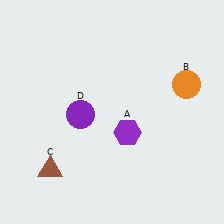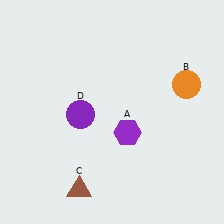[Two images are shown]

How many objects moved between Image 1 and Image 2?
1 object moved between the two images.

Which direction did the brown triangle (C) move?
The brown triangle (C) moved right.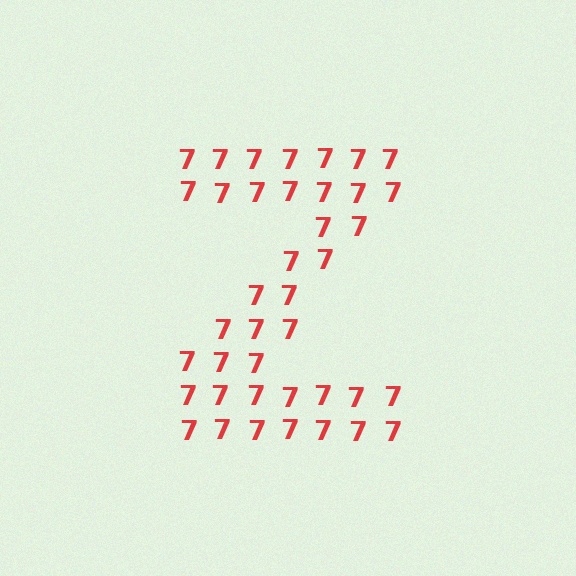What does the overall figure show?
The overall figure shows the letter Z.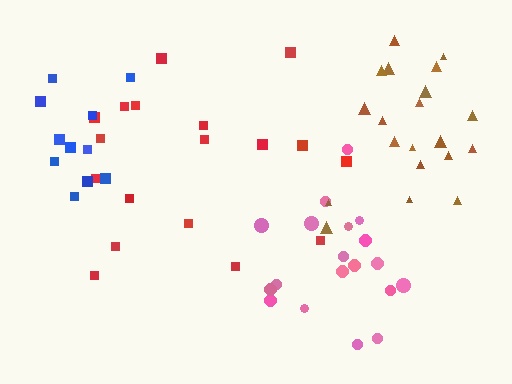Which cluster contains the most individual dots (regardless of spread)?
Brown (20).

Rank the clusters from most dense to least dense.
pink, brown, blue, red.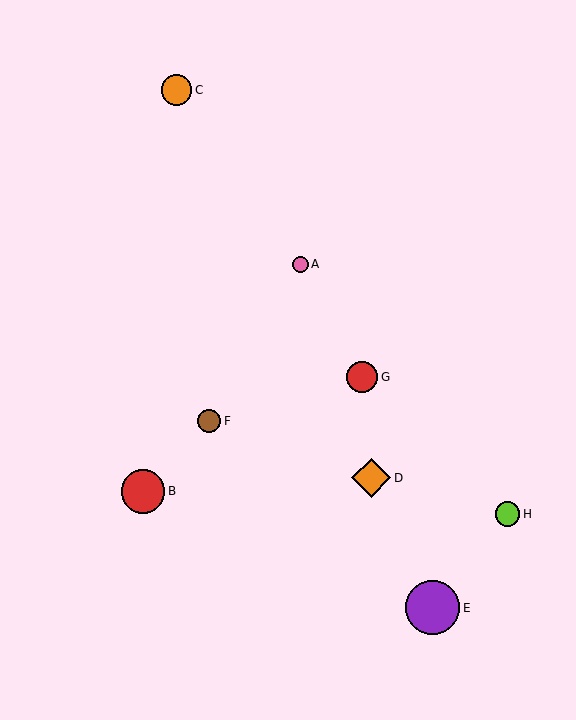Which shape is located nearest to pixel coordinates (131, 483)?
The red circle (labeled B) at (143, 491) is nearest to that location.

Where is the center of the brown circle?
The center of the brown circle is at (209, 421).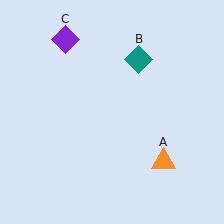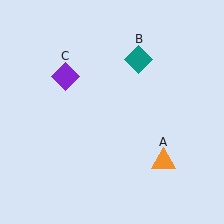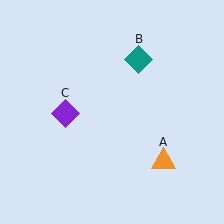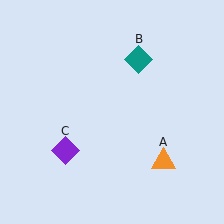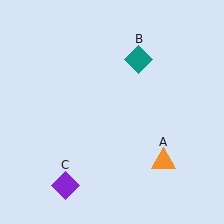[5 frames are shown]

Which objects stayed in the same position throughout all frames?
Orange triangle (object A) and teal diamond (object B) remained stationary.